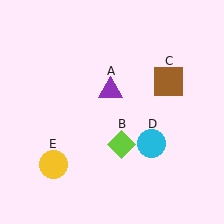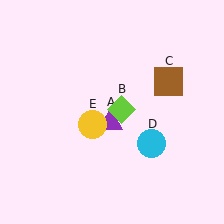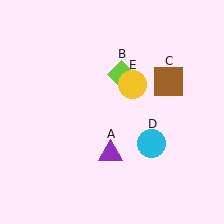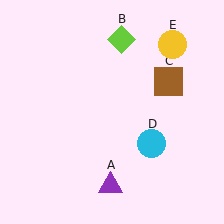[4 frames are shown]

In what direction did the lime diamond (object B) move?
The lime diamond (object B) moved up.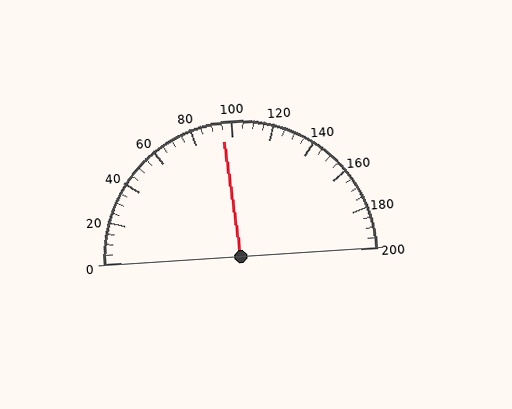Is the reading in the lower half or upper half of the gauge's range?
The reading is in the lower half of the range (0 to 200).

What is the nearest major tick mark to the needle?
The nearest major tick mark is 100.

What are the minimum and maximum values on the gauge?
The gauge ranges from 0 to 200.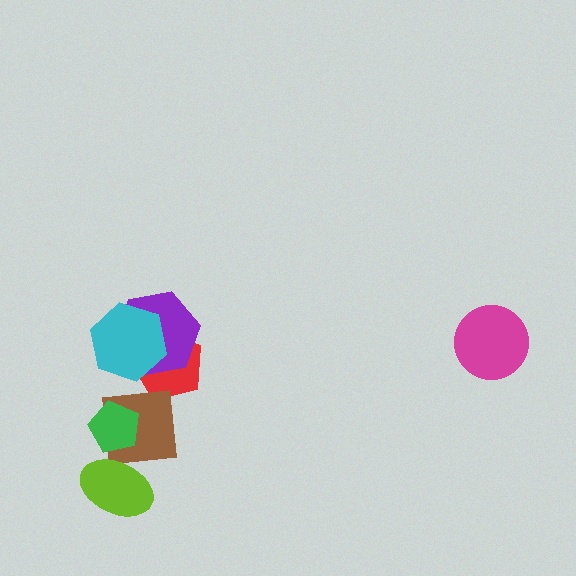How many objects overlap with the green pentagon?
1 object overlaps with the green pentagon.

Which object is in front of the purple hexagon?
The cyan hexagon is in front of the purple hexagon.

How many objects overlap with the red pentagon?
3 objects overlap with the red pentagon.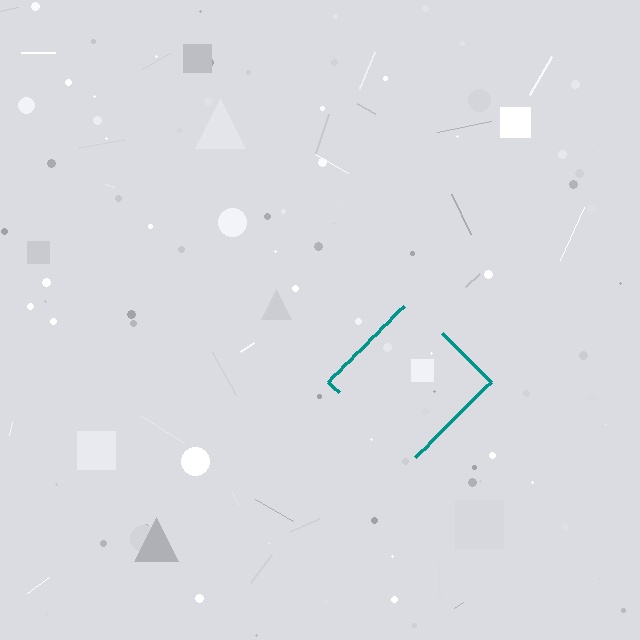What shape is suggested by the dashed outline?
The dashed outline suggests a diamond.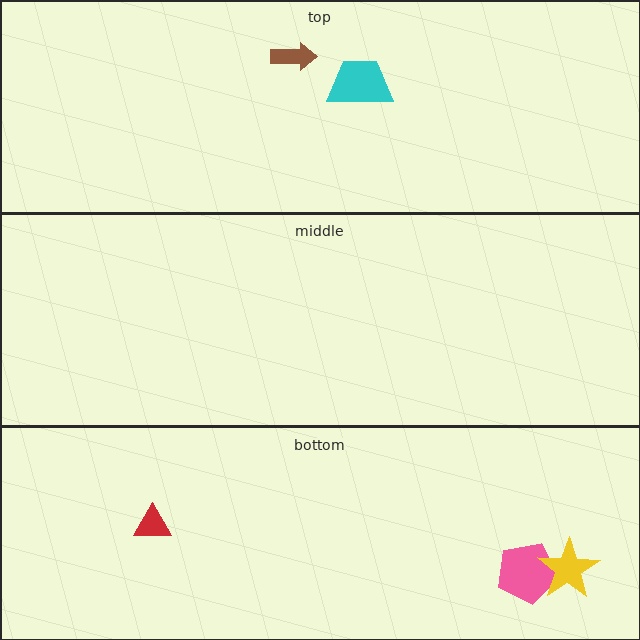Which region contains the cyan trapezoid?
The top region.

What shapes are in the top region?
The brown arrow, the cyan trapezoid.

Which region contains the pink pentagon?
The bottom region.